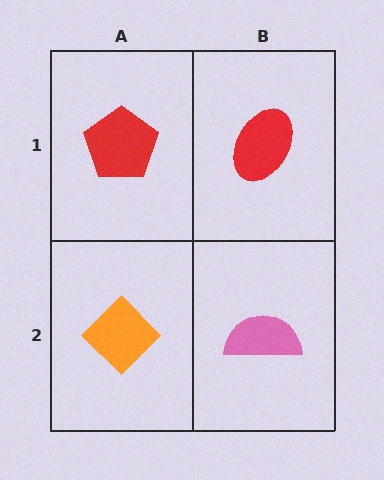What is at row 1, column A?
A red pentagon.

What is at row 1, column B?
A red ellipse.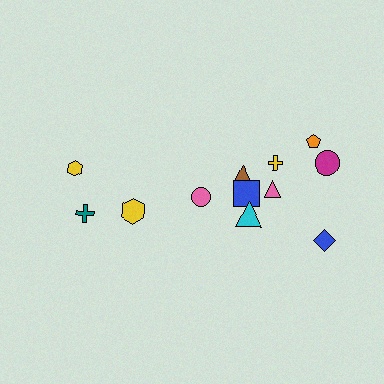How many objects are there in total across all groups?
There are 12 objects.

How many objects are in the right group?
There are 8 objects.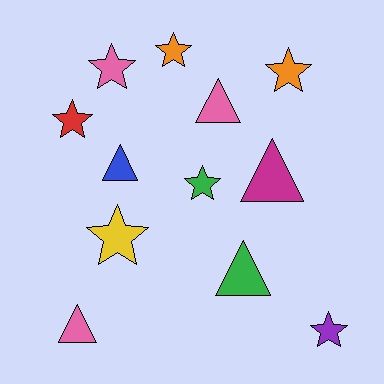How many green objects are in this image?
There are 2 green objects.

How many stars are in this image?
There are 7 stars.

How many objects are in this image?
There are 12 objects.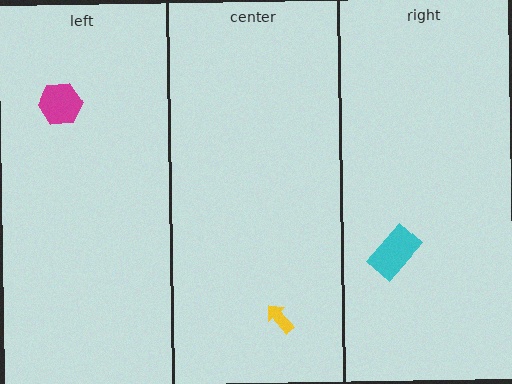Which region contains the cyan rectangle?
The right region.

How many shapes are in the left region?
1.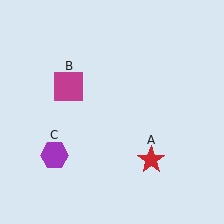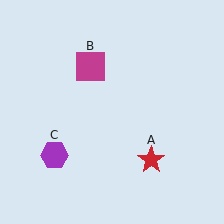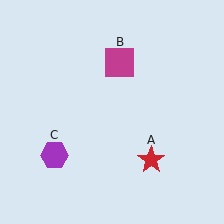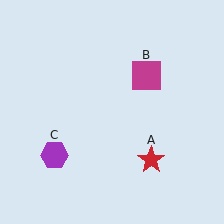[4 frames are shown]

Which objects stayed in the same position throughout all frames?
Red star (object A) and purple hexagon (object C) remained stationary.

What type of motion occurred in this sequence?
The magenta square (object B) rotated clockwise around the center of the scene.